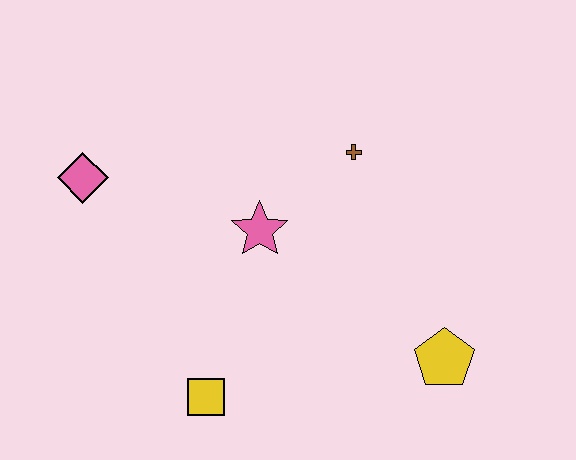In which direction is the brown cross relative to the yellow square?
The brown cross is above the yellow square.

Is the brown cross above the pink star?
Yes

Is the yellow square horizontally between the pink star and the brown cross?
No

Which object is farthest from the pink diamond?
The yellow pentagon is farthest from the pink diamond.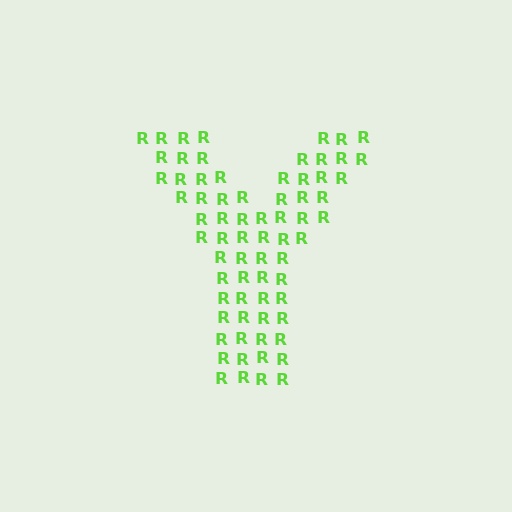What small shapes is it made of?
It is made of small letter R's.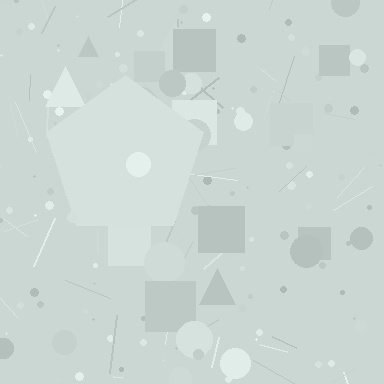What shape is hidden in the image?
A pentagon is hidden in the image.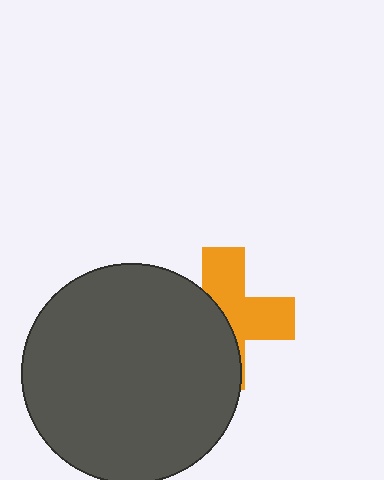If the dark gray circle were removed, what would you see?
You would see the complete orange cross.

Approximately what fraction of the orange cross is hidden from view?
Roughly 49% of the orange cross is hidden behind the dark gray circle.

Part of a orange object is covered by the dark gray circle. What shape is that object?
It is a cross.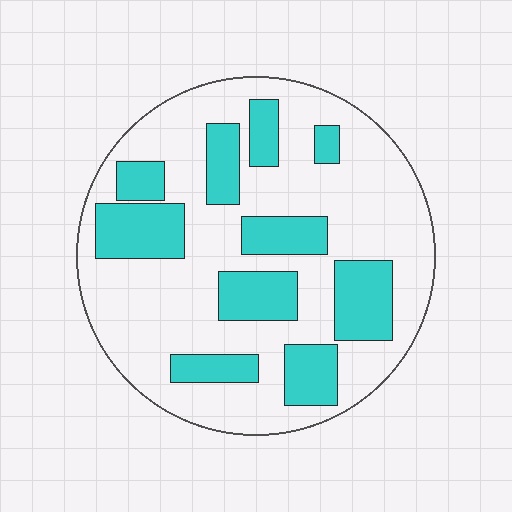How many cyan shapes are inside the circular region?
10.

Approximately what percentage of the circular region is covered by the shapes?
Approximately 30%.